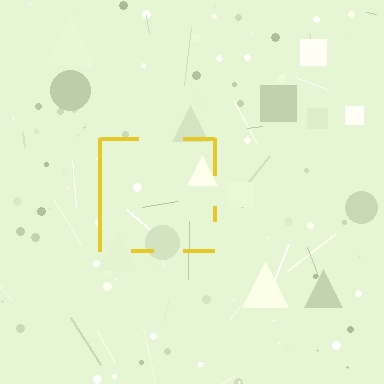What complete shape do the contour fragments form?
The contour fragments form a square.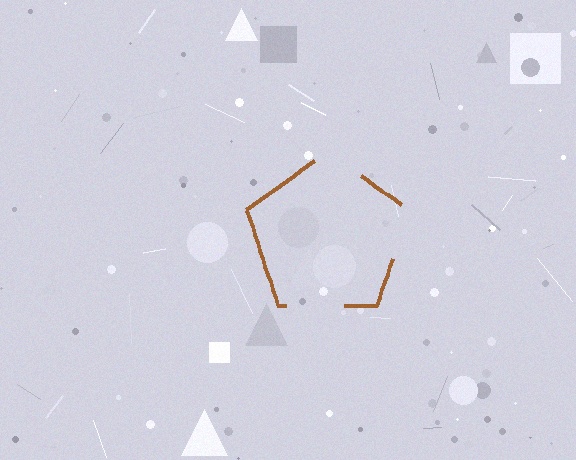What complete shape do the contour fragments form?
The contour fragments form a pentagon.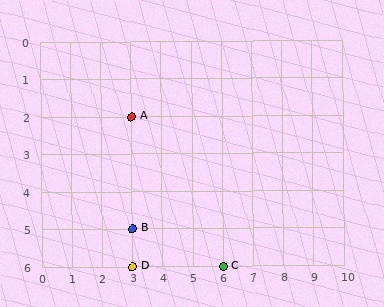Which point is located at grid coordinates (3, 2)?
Point A is at (3, 2).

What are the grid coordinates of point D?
Point D is at grid coordinates (3, 6).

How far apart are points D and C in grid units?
Points D and C are 3 columns apart.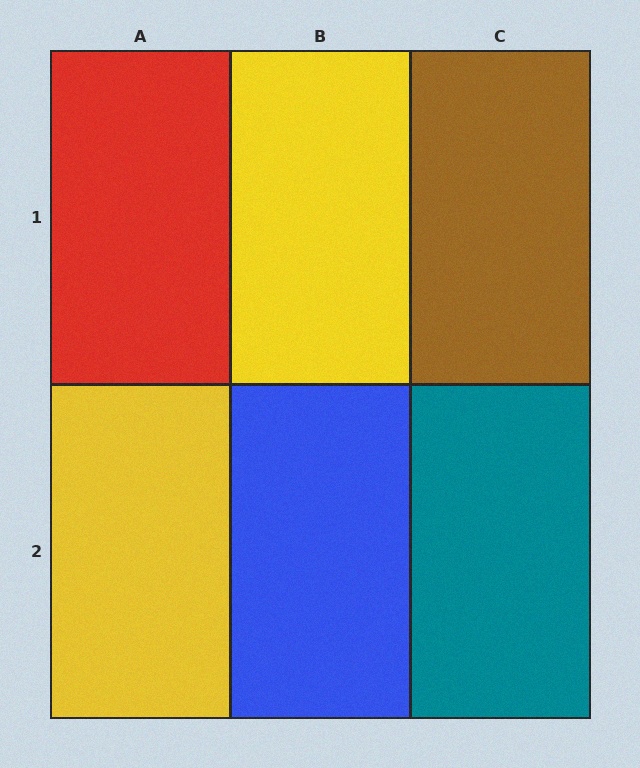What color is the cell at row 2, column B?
Blue.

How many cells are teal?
1 cell is teal.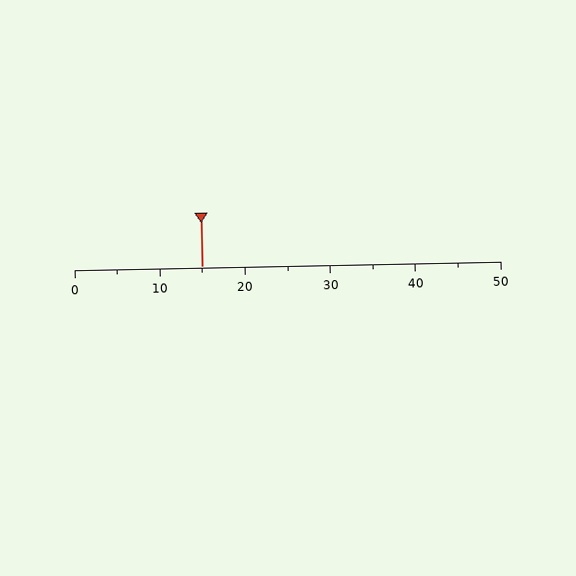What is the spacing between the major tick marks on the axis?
The major ticks are spaced 10 apart.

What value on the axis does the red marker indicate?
The marker indicates approximately 15.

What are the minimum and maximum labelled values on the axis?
The axis runs from 0 to 50.